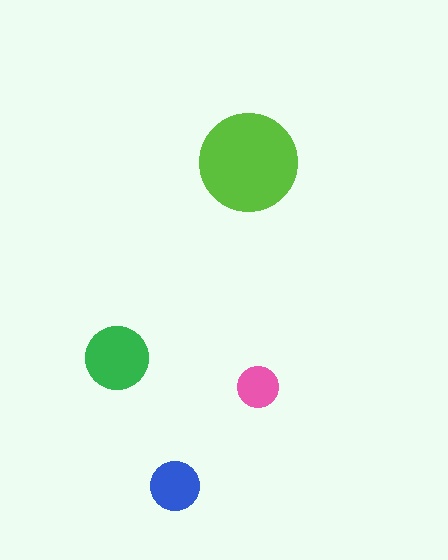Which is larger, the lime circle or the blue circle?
The lime one.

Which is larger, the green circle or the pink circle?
The green one.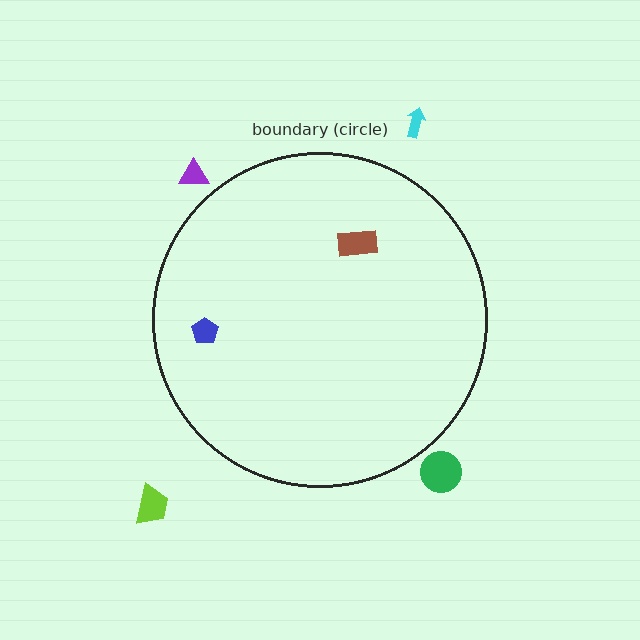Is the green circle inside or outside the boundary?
Outside.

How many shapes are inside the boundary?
2 inside, 4 outside.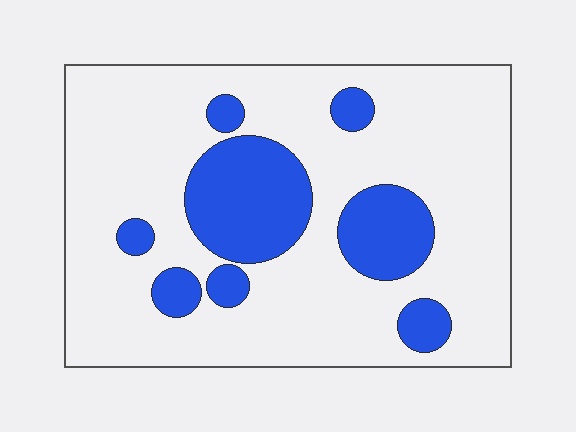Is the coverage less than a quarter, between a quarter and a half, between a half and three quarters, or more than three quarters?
Less than a quarter.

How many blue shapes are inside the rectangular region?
8.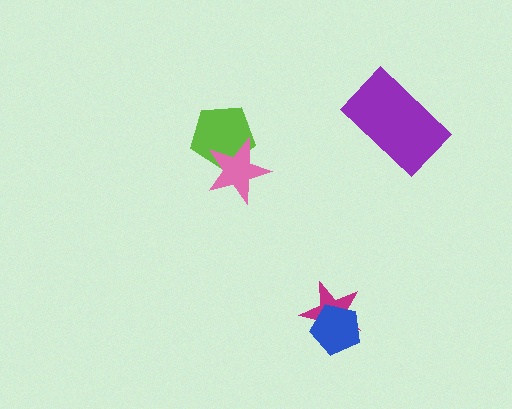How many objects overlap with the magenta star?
1 object overlaps with the magenta star.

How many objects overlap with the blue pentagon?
1 object overlaps with the blue pentagon.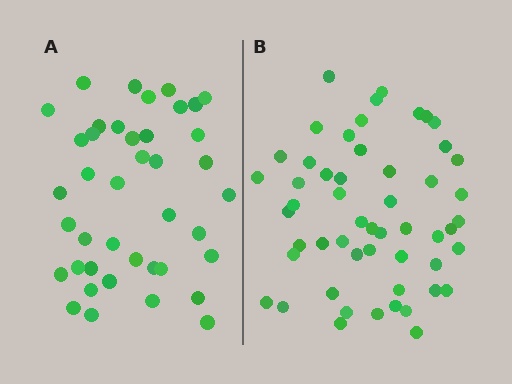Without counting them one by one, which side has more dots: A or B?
Region B (the right region) has more dots.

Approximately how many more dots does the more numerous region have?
Region B has roughly 12 or so more dots than region A.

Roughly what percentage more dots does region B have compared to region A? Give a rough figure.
About 30% more.